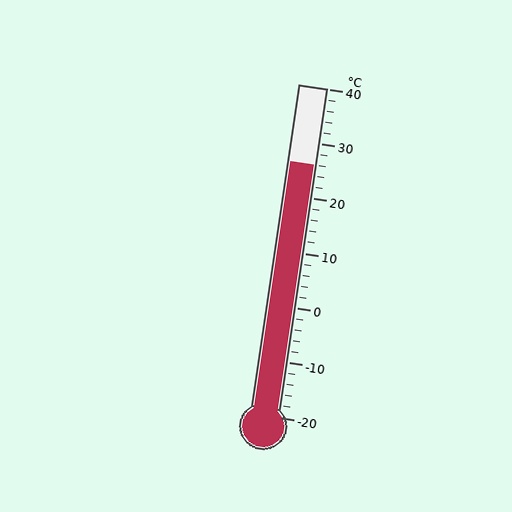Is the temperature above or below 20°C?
The temperature is above 20°C.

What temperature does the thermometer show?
The thermometer shows approximately 26°C.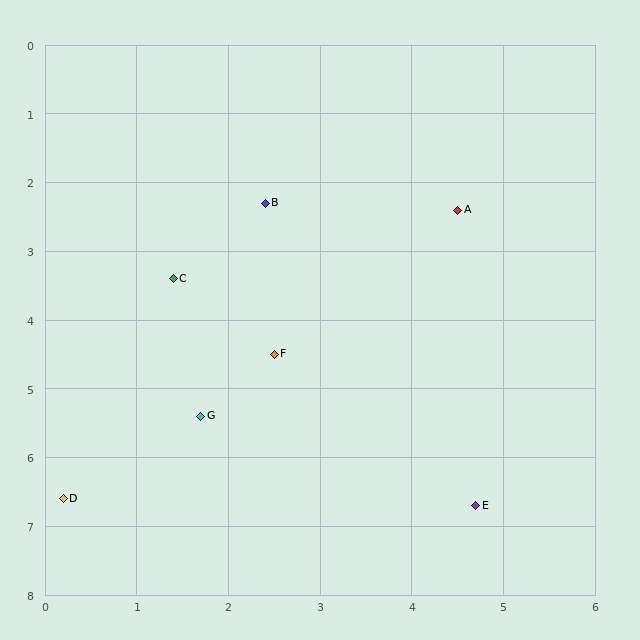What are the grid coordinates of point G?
Point G is at approximately (1.7, 5.4).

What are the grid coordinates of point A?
Point A is at approximately (4.5, 2.4).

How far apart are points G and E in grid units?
Points G and E are about 3.3 grid units apart.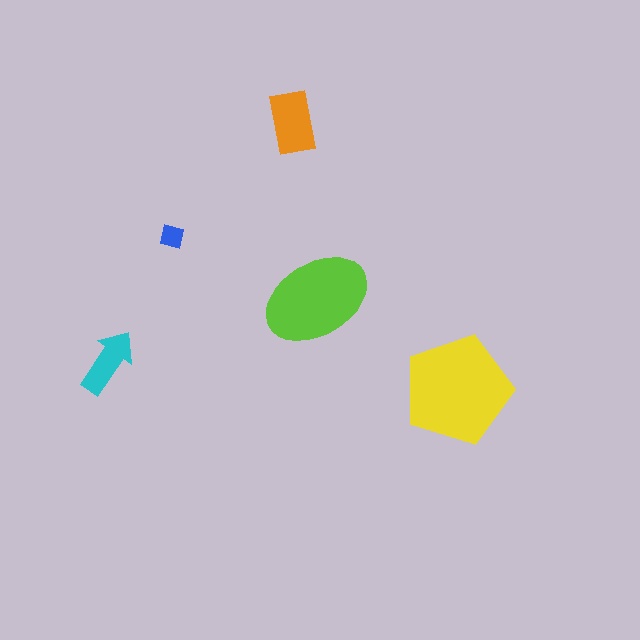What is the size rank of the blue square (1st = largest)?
5th.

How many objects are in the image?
There are 5 objects in the image.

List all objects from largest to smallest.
The yellow pentagon, the lime ellipse, the orange rectangle, the cyan arrow, the blue square.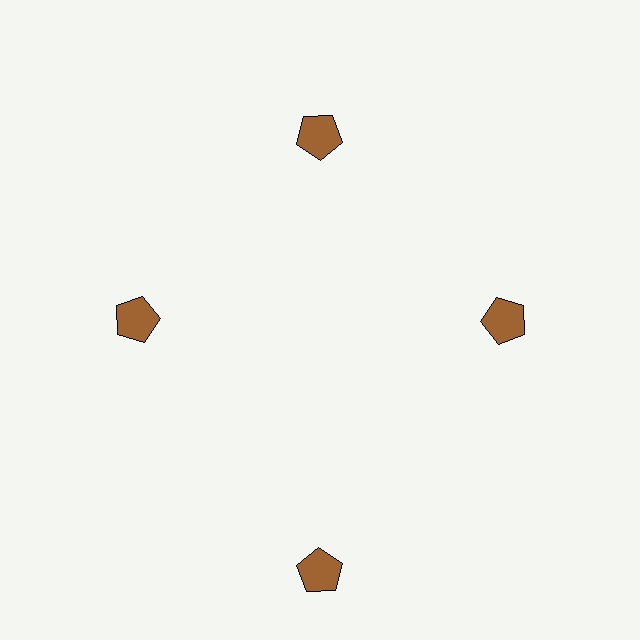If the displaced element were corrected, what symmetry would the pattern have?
It would have 4-fold rotational symmetry — the pattern would map onto itself every 90 degrees.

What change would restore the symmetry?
The symmetry would be restored by moving it inward, back onto the ring so that all 4 pentagons sit at equal angles and equal distance from the center.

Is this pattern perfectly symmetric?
No. The 4 brown pentagons are arranged in a ring, but one element near the 6 o'clock position is pushed outward from the center, breaking the 4-fold rotational symmetry.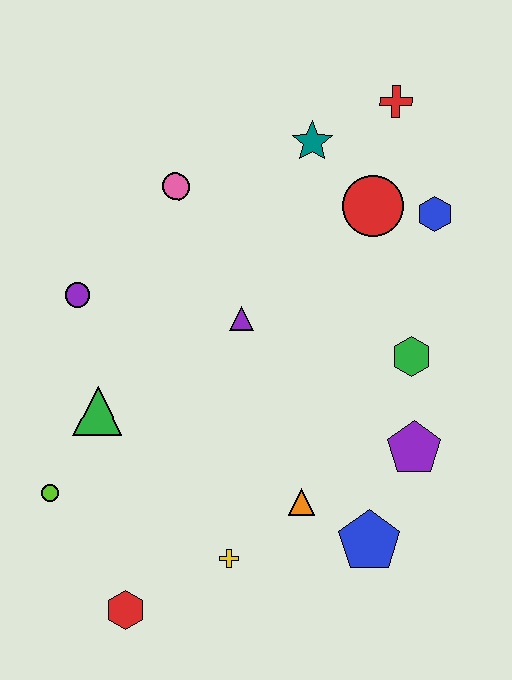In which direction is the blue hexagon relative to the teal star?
The blue hexagon is to the right of the teal star.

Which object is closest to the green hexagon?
The purple pentagon is closest to the green hexagon.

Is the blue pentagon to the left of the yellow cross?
No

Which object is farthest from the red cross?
The red hexagon is farthest from the red cross.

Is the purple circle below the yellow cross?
No